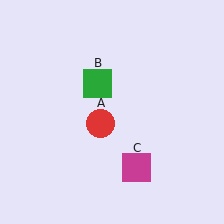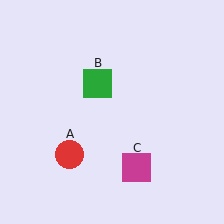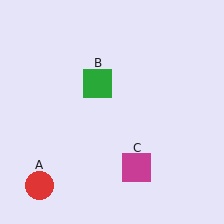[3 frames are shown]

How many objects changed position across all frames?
1 object changed position: red circle (object A).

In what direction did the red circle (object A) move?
The red circle (object A) moved down and to the left.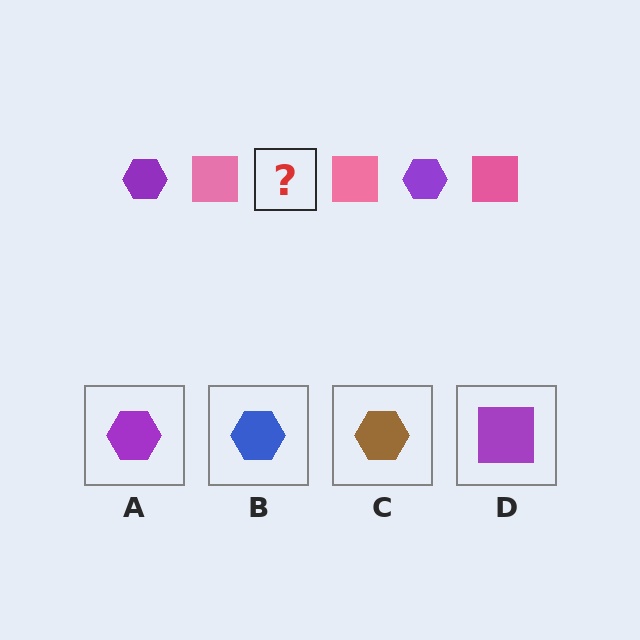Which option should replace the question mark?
Option A.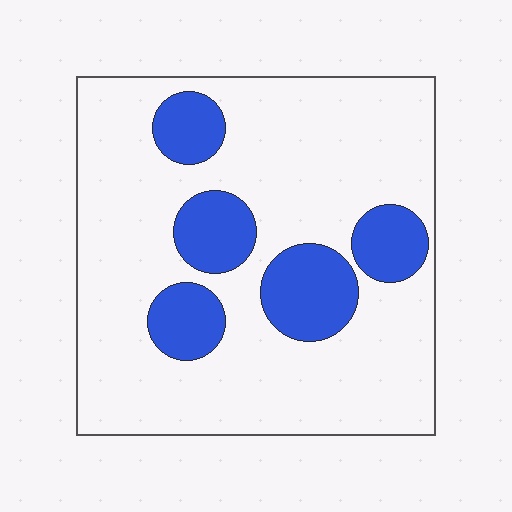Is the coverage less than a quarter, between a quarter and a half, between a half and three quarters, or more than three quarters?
Less than a quarter.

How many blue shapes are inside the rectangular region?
5.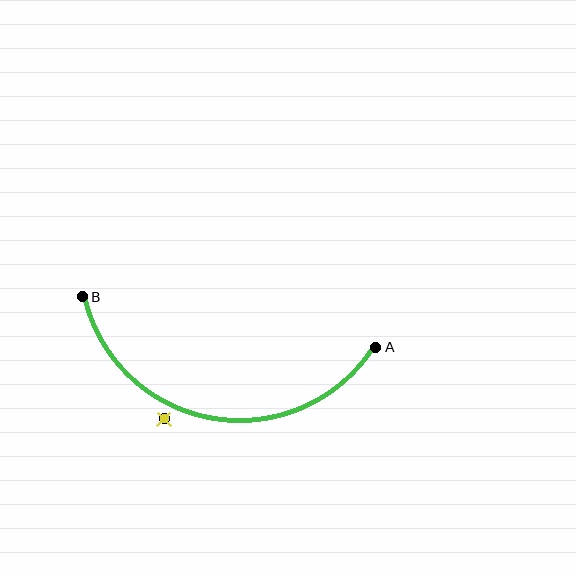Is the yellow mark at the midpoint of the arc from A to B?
No — the yellow mark does not lie on the arc at all. It sits slightly outside the curve.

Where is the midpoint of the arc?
The arc midpoint is the point on the curve farthest from the straight line joining A and B. It sits below that line.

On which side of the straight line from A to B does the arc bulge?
The arc bulges below the straight line connecting A and B.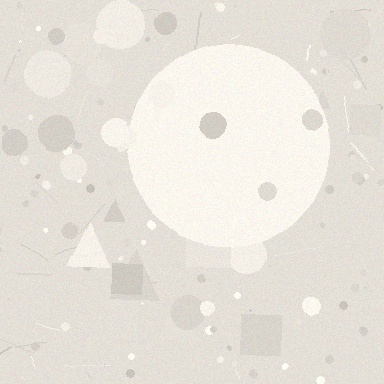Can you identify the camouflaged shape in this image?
The camouflaged shape is a circle.